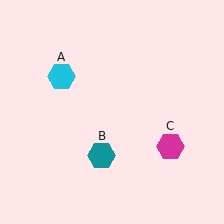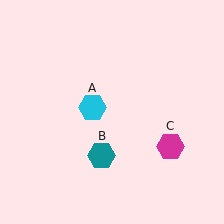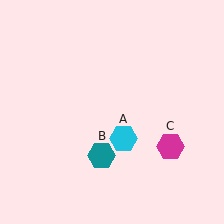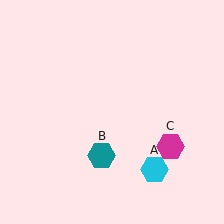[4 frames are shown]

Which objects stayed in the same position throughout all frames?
Teal hexagon (object B) and magenta hexagon (object C) remained stationary.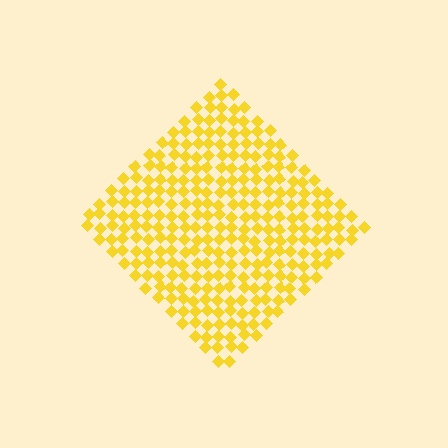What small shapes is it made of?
It is made of small diamonds.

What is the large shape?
The large shape is a diamond.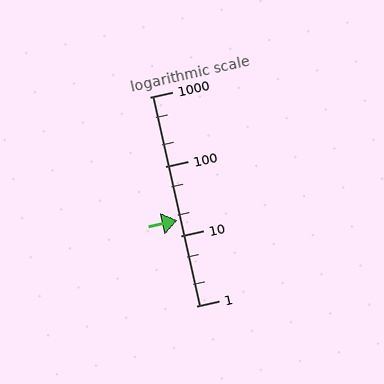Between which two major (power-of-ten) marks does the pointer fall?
The pointer is between 10 and 100.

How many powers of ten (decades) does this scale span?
The scale spans 3 decades, from 1 to 1000.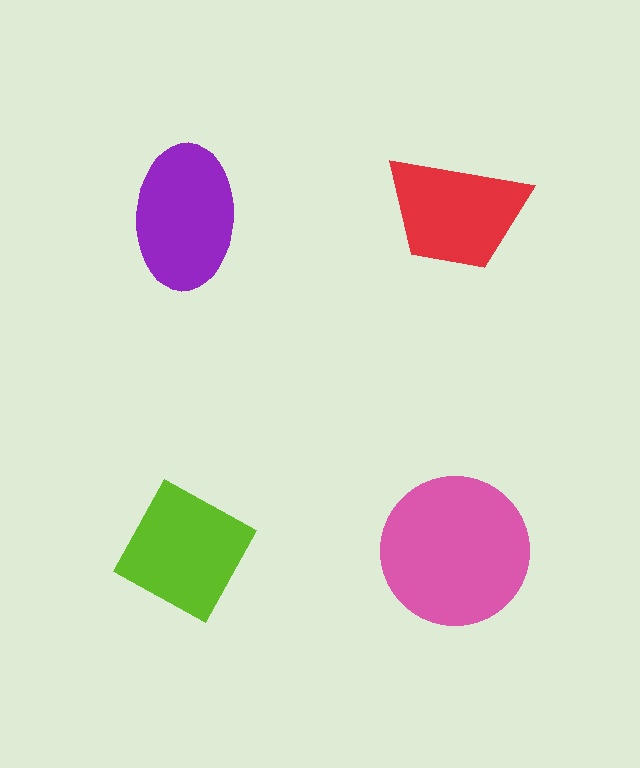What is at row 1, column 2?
A red trapezoid.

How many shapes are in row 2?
2 shapes.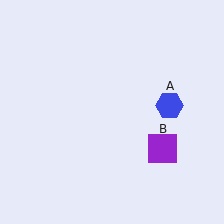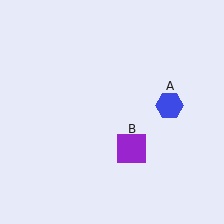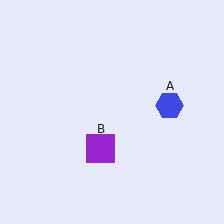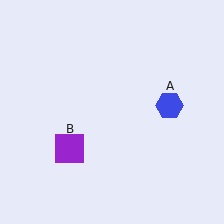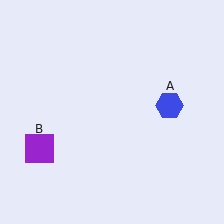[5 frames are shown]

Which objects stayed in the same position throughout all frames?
Blue hexagon (object A) remained stationary.